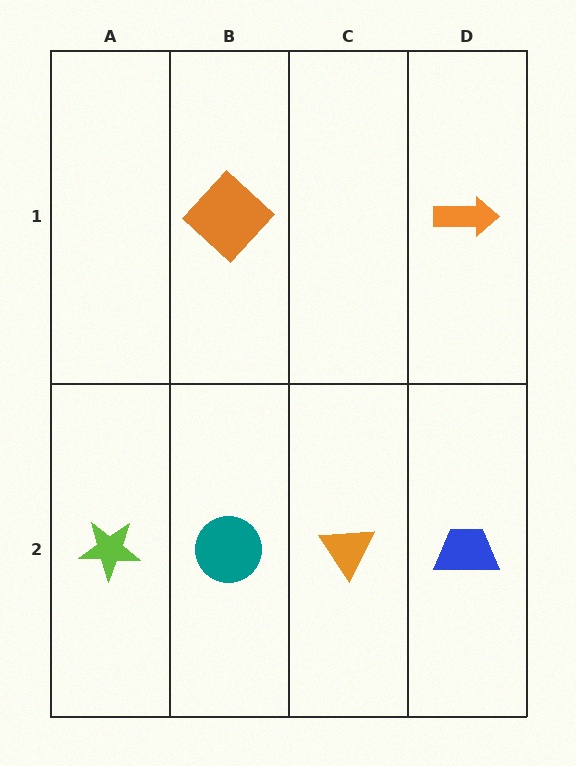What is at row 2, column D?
A blue trapezoid.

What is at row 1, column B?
An orange diamond.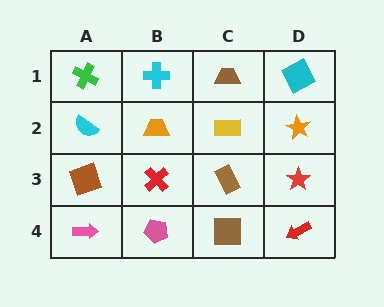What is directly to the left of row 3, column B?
A brown square.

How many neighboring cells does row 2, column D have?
3.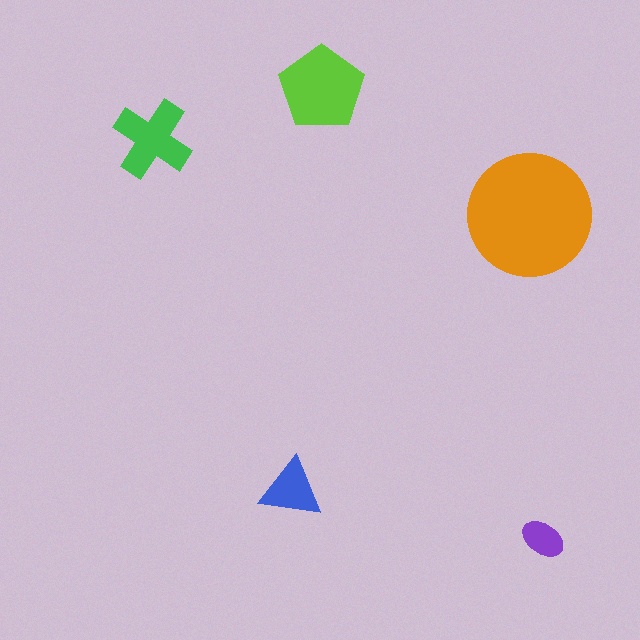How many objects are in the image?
There are 5 objects in the image.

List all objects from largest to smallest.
The orange circle, the lime pentagon, the green cross, the blue triangle, the purple ellipse.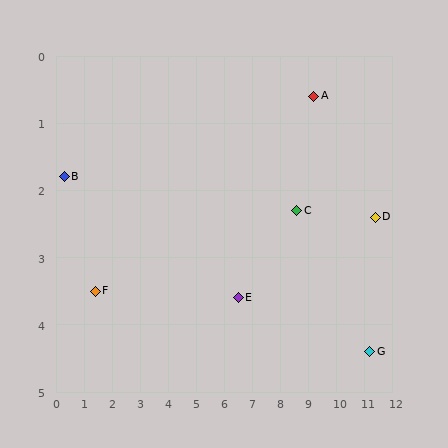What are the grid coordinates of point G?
Point G is at approximately (11.2, 4.4).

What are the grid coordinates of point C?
Point C is at approximately (8.6, 2.3).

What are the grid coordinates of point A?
Point A is at approximately (9.2, 0.6).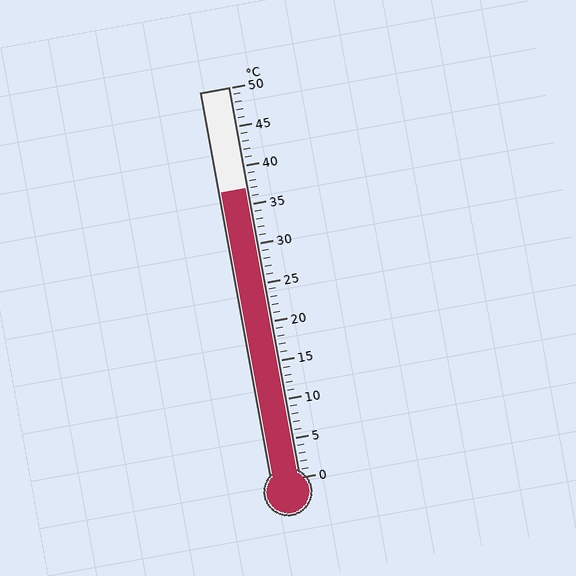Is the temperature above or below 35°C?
The temperature is above 35°C.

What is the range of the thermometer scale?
The thermometer scale ranges from 0°C to 50°C.